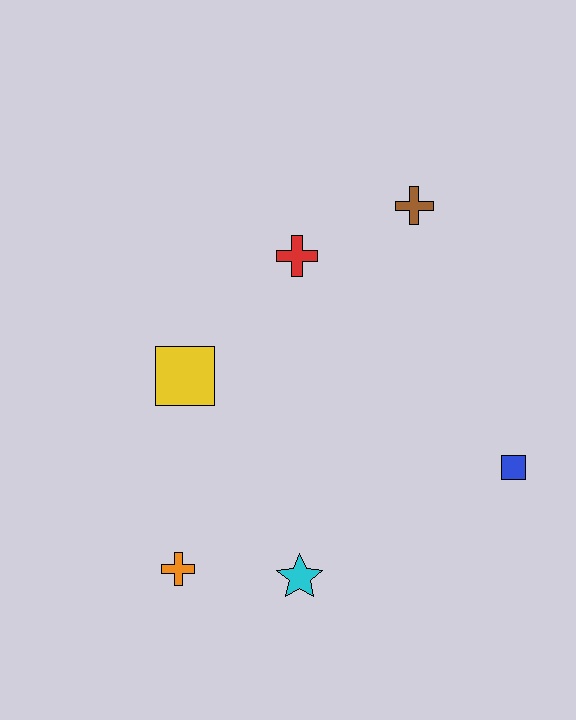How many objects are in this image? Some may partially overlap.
There are 6 objects.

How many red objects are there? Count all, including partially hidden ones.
There is 1 red object.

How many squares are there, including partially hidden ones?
There are 2 squares.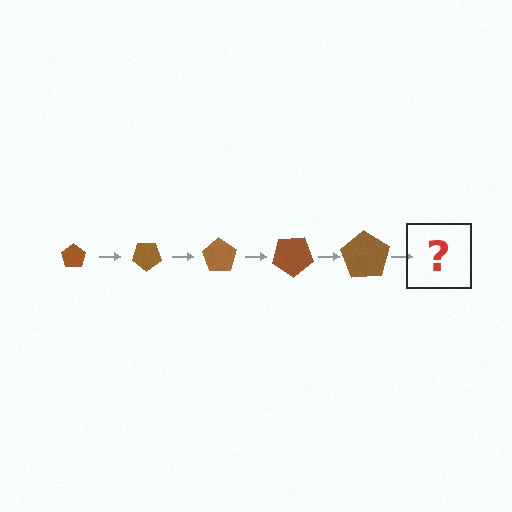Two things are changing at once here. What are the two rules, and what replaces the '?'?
The two rules are that the pentagon grows larger each step and it rotates 35 degrees each step. The '?' should be a pentagon, larger than the previous one and rotated 175 degrees from the start.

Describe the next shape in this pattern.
It should be a pentagon, larger than the previous one and rotated 175 degrees from the start.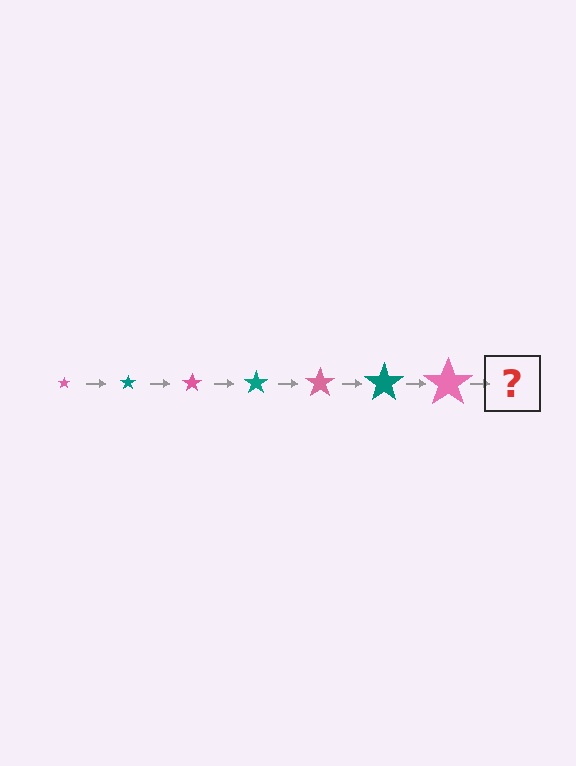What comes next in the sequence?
The next element should be a teal star, larger than the previous one.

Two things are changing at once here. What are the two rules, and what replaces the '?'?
The two rules are that the star grows larger each step and the color cycles through pink and teal. The '?' should be a teal star, larger than the previous one.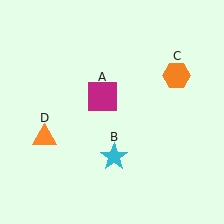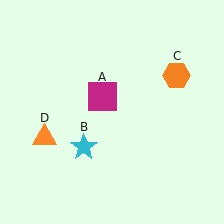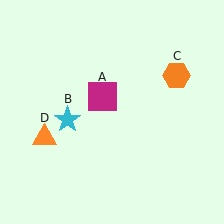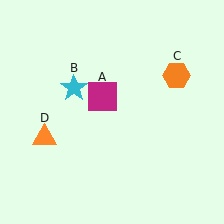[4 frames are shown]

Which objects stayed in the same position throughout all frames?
Magenta square (object A) and orange hexagon (object C) and orange triangle (object D) remained stationary.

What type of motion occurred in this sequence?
The cyan star (object B) rotated clockwise around the center of the scene.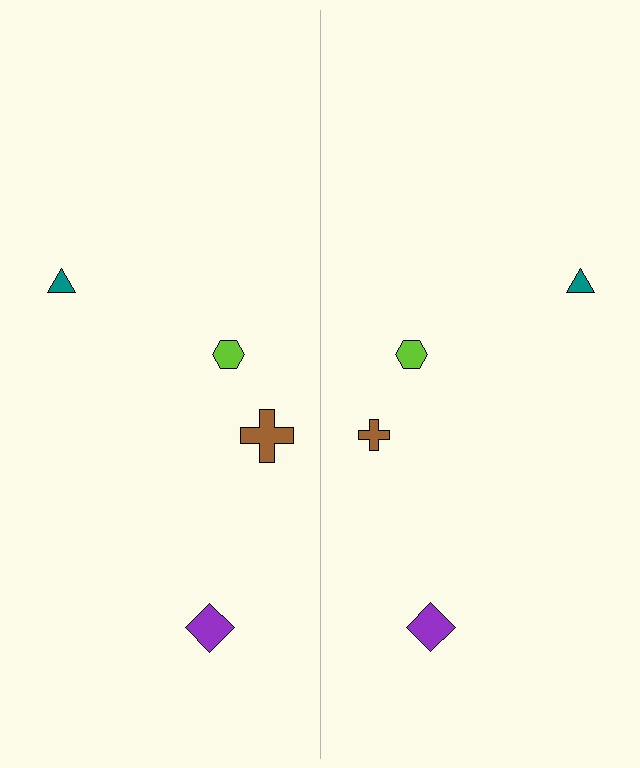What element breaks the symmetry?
The brown cross on the right side has a different size than its mirror counterpart.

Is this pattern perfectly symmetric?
No, the pattern is not perfectly symmetric. The brown cross on the right side has a different size than its mirror counterpart.